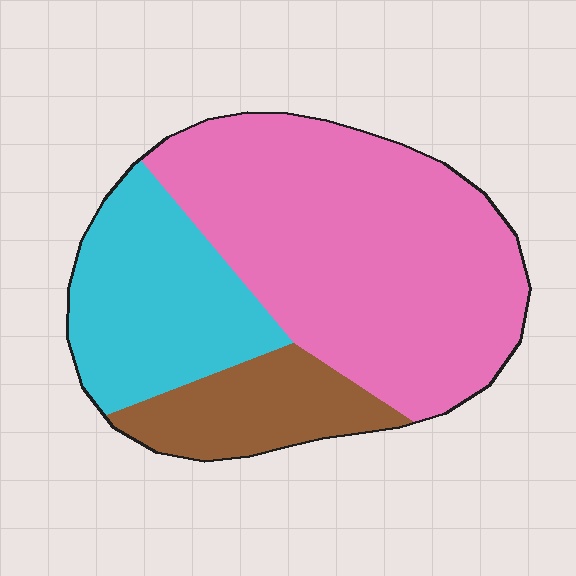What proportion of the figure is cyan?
Cyan covers around 25% of the figure.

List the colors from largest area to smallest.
From largest to smallest: pink, cyan, brown.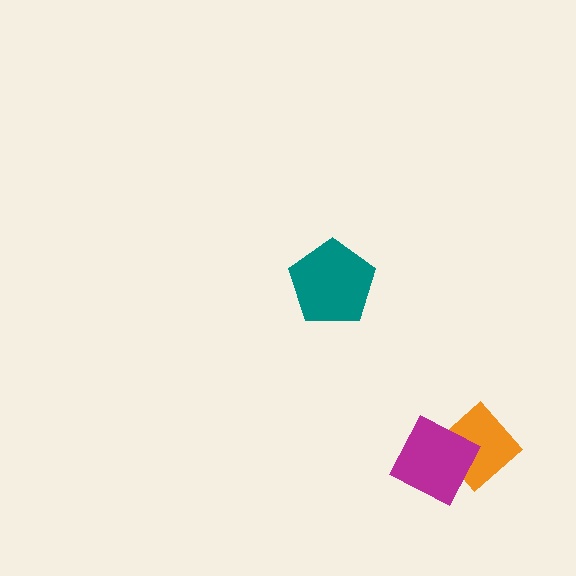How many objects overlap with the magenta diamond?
1 object overlaps with the magenta diamond.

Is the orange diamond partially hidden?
Yes, it is partially covered by another shape.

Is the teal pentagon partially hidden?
No, no other shape covers it.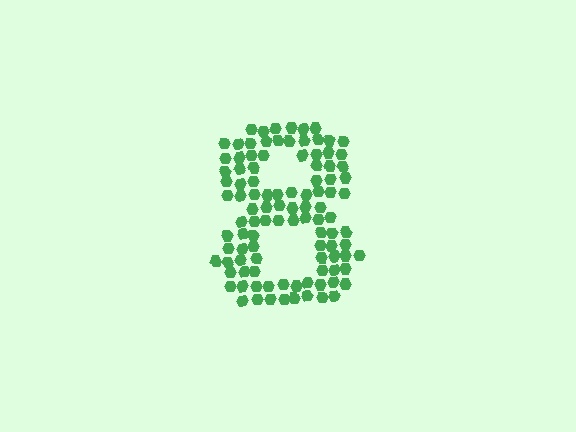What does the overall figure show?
The overall figure shows the digit 8.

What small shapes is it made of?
It is made of small hexagons.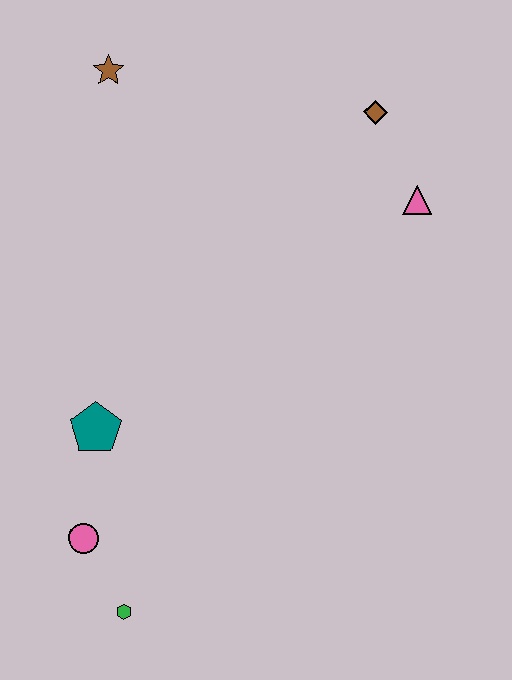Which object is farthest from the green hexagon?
The brown diamond is farthest from the green hexagon.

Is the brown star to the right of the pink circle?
Yes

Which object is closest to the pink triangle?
The brown diamond is closest to the pink triangle.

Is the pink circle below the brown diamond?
Yes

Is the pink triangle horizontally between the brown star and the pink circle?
No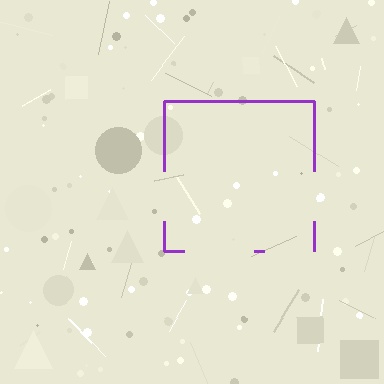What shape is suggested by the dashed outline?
The dashed outline suggests a square.